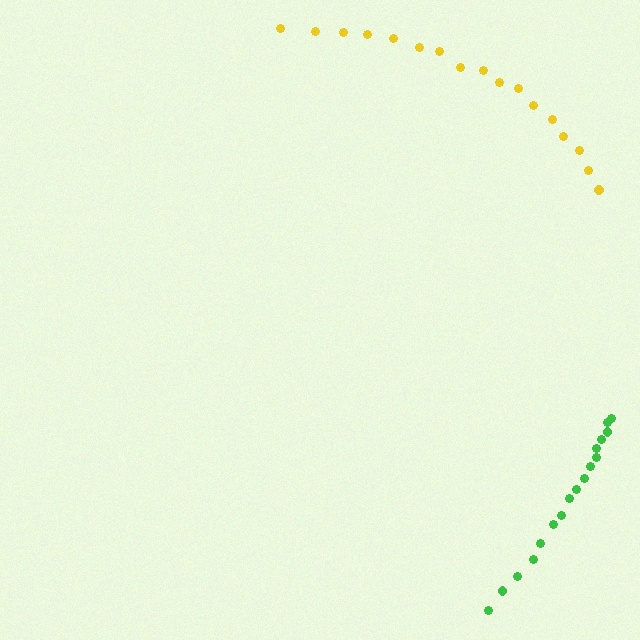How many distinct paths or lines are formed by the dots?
There are 2 distinct paths.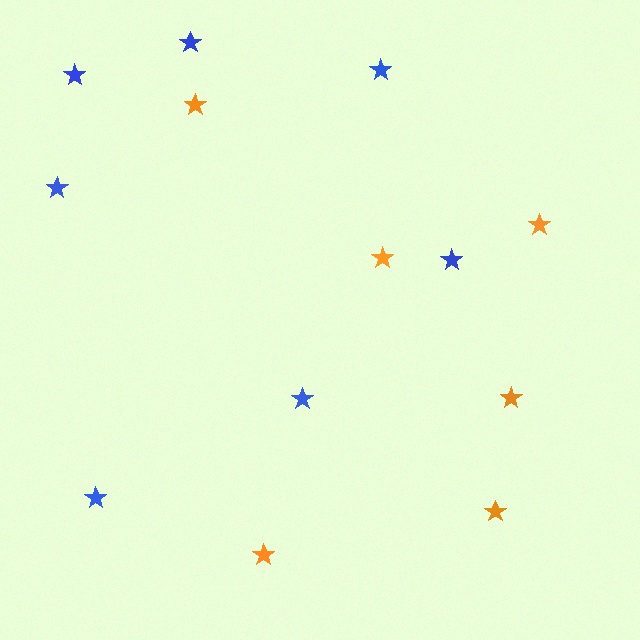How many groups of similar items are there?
There are 2 groups: one group of orange stars (6) and one group of blue stars (7).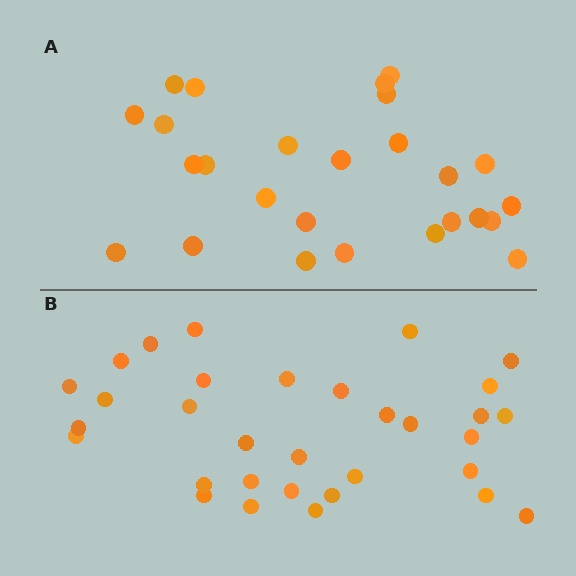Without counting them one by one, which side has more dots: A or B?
Region B (the bottom region) has more dots.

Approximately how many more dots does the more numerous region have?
Region B has about 6 more dots than region A.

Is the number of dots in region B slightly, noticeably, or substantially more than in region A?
Region B has only slightly more — the two regions are fairly close. The ratio is roughly 1.2 to 1.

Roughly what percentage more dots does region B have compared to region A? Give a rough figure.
About 25% more.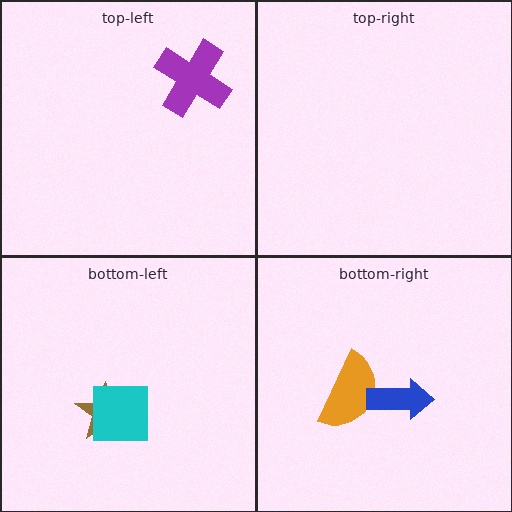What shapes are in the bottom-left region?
The brown star, the cyan square.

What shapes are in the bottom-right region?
The orange semicircle, the blue arrow.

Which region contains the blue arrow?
The bottom-right region.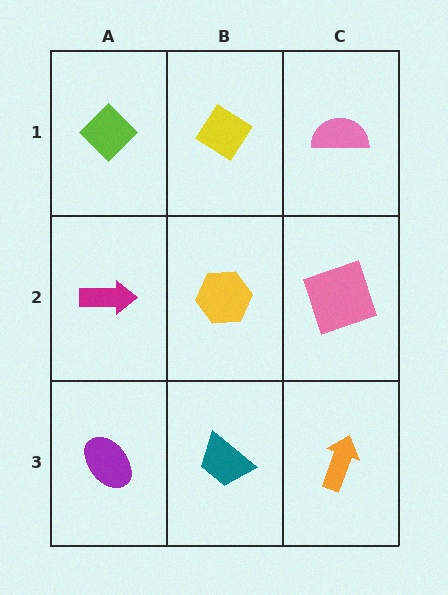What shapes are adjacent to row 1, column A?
A magenta arrow (row 2, column A), a yellow diamond (row 1, column B).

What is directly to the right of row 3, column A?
A teal trapezoid.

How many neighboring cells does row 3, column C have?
2.